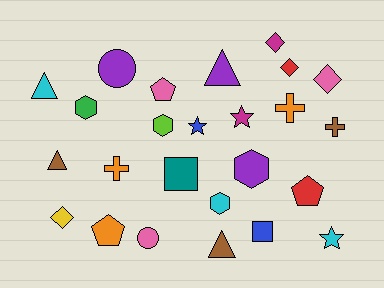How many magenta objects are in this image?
There are 2 magenta objects.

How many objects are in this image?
There are 25 objects.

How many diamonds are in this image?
There are 4 diamonds.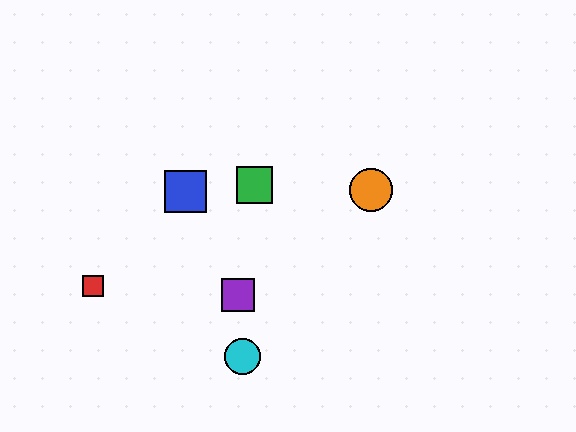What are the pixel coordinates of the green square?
The green square is at (255, 185).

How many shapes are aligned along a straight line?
3 shapes (the yellow circle, the orange circle, the cyan circle) are aligned along a straight line.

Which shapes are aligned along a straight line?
The yellow circle, the orange circle, the cyan circle are aligned along a straight line.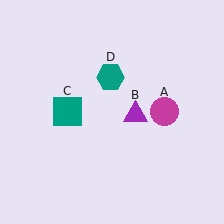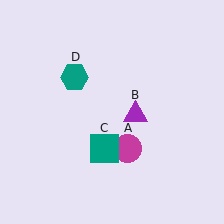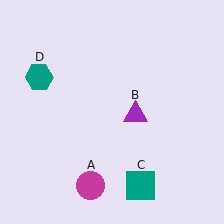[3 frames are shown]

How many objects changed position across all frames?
3 objects changed position: magenta circle (object A), teal square (object C), teal hexagon (object D).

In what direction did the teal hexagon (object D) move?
The teal hexagon (object D) moved left.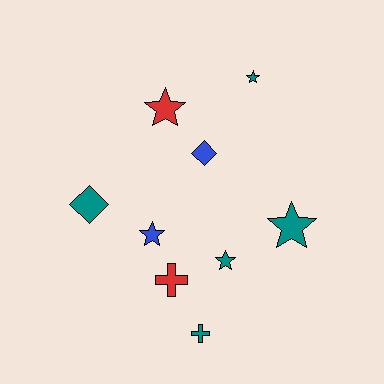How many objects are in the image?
There are 9 objects.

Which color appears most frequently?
Teal, with 5 objects.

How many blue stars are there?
There is 1 blue star.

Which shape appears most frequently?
Star, with 5 objects.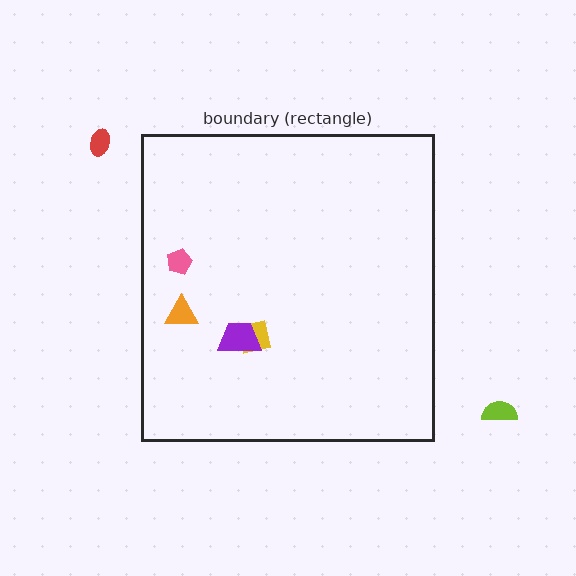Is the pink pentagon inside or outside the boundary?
Inside.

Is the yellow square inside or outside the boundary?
Inside.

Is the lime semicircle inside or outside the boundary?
Outside.